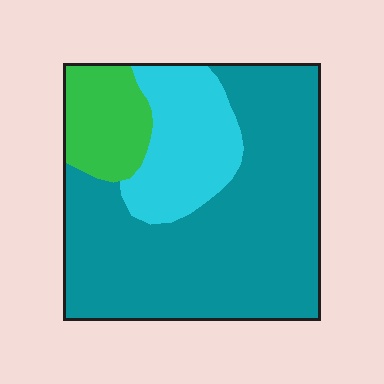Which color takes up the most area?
Teal, at roughly 65%.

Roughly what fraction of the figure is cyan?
Cyan takes up about one fifth (1/5) of the figure.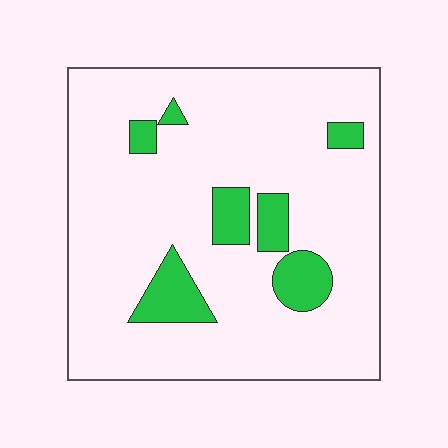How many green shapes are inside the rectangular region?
7.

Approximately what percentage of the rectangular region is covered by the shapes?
Approximately 15%.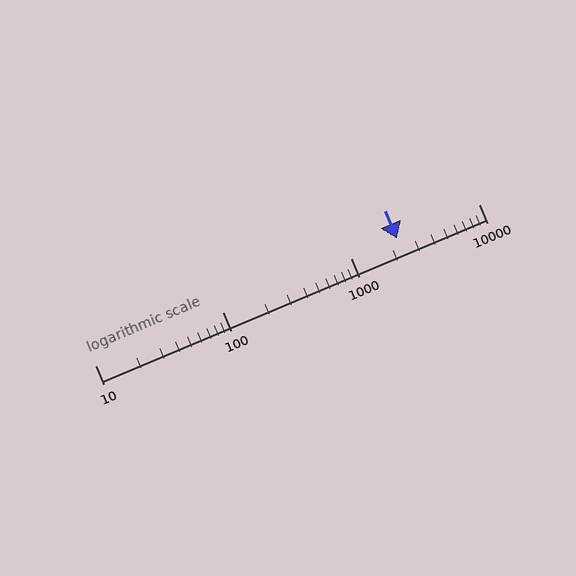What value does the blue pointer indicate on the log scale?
The pointer indicates approximately 2300.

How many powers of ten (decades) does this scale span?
The scale spans 3 decades, from 10 to 10000.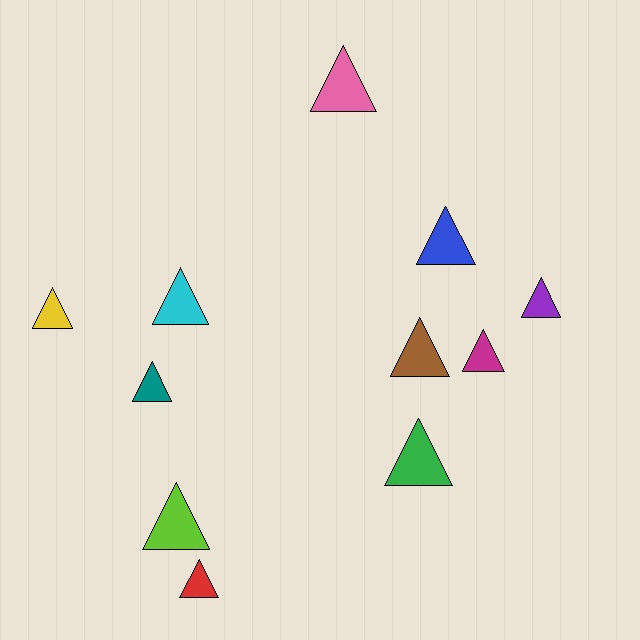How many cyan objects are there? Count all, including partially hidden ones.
There is 1 cyan object.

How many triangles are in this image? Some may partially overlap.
There are 11 triangles.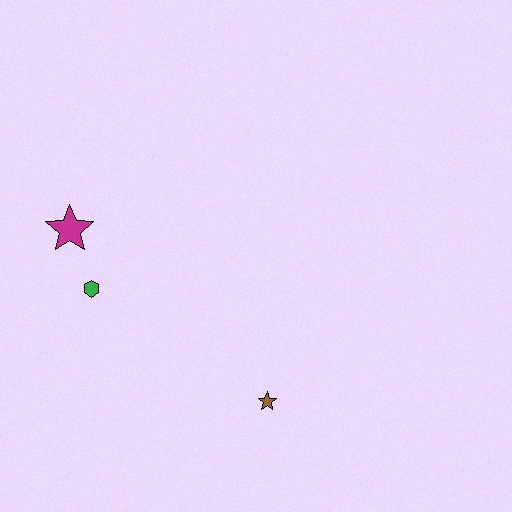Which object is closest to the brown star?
The green hexagon is closest to the brown star.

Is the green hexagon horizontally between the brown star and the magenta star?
Yes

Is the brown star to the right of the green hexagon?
Yes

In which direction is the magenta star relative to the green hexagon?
The magenta star is above the green hexagon.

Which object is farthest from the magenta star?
The brown star is farthest from the magenta star.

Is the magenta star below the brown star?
No